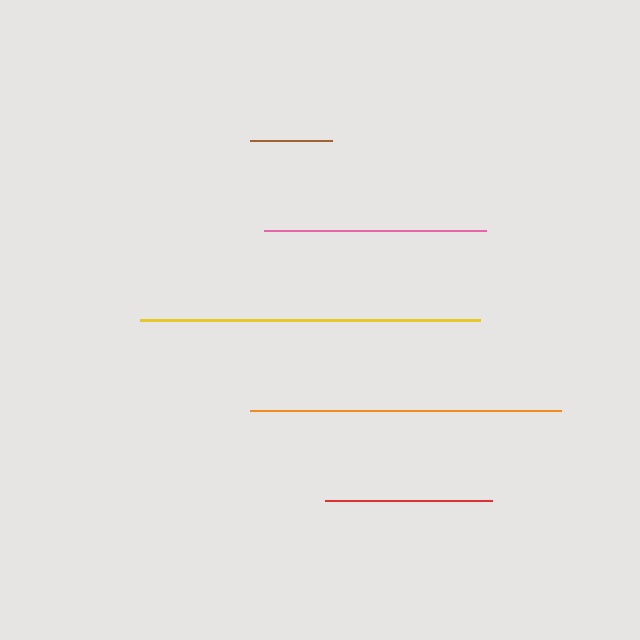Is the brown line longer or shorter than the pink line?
The pink line is longer than the brown line.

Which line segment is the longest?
The yellow line is the longest at approximately 340 pixels.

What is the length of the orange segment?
The orange segment is approximately 311 pixels long.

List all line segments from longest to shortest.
From longest to shortest: yellow, orange, pink, red, brown.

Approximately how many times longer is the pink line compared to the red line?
The pink line is approximately 1.3 times the length of the red line.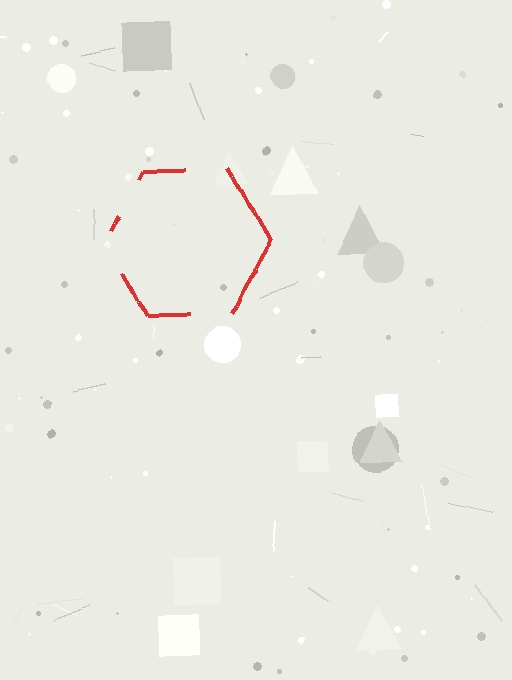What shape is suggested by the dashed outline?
The dashed outline suggests a hexagon.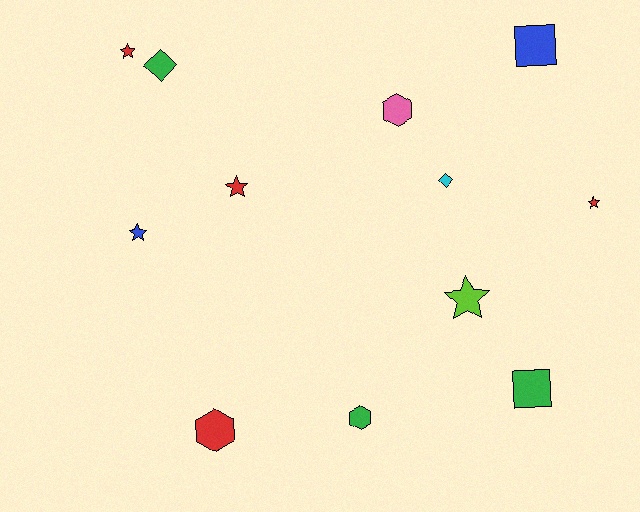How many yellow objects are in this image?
There are no yellow objects.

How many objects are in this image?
There are 12 objects.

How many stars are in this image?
There are 5 stars.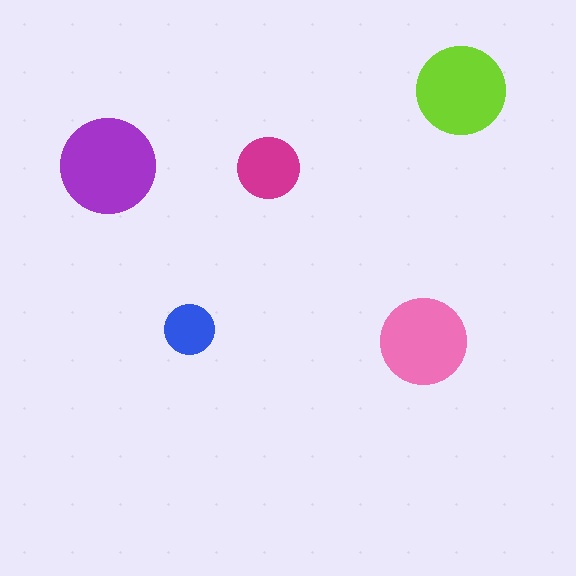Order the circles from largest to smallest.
the purple one, the lime one, the pink one, the magenta one, the blue one.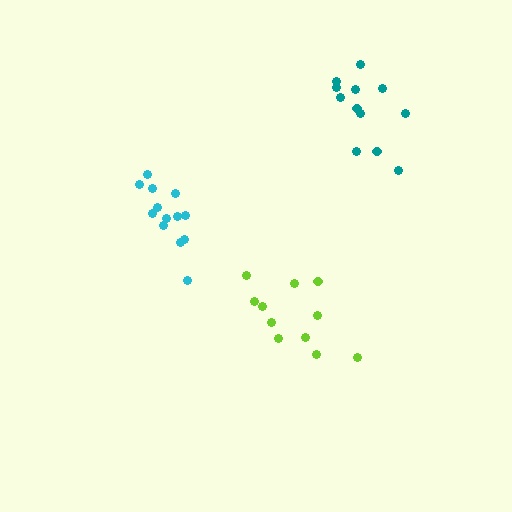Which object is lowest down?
The lime cluster is bottommost.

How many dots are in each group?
Group 1: 11 dots, Group 2: 12 dots, Group 3: 13 dots (36 total).